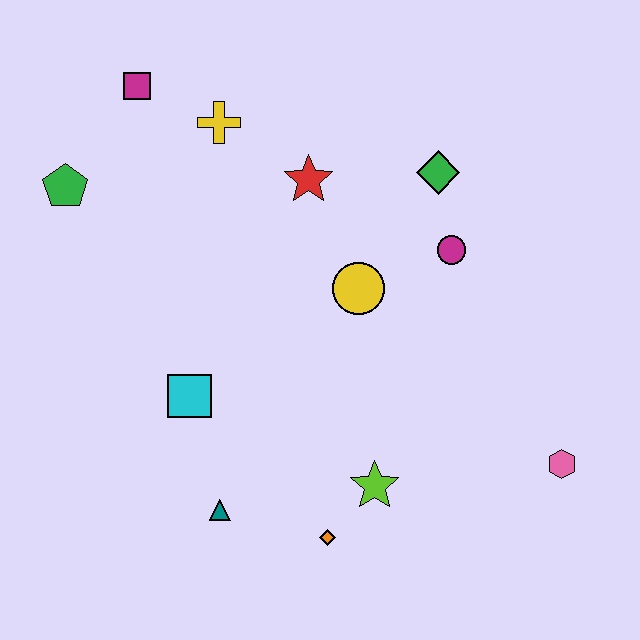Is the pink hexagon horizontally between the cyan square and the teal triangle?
No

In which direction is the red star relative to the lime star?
The red star is above the lime star.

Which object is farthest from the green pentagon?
The pink hexagon is farthest from the green pentagon.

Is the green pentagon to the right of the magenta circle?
No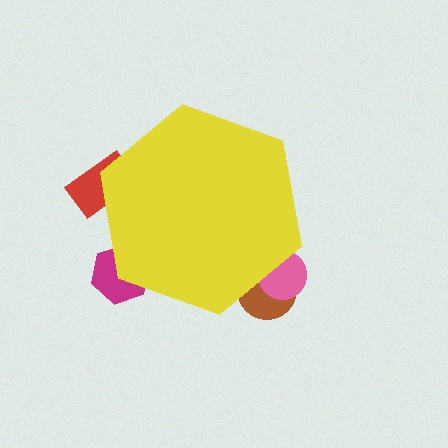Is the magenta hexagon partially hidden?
Yes, the magenta hexagon is partially hidden behind the yellow hexagon.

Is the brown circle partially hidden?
Yes, the brown circle is partially hidden behind the yellow hexagon.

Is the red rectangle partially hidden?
Yes, the red rectangle is partially hidden behind the yellow hexagon.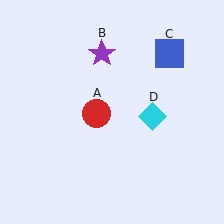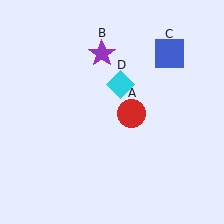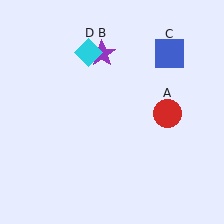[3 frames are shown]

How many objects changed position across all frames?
2 objects changed position: red circle (object A), cyan diamond (object D).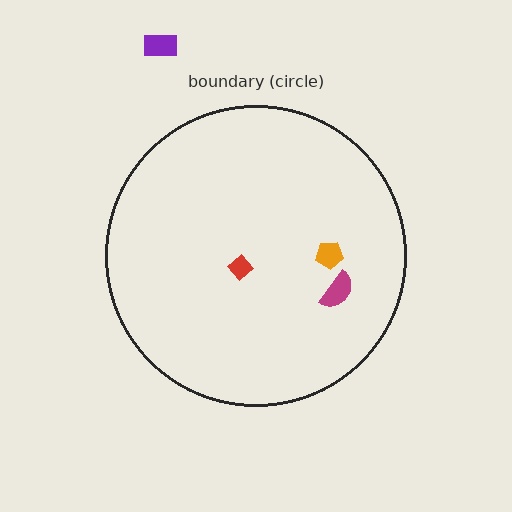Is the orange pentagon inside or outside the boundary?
Inside.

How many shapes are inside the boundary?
3 inside, 1 outside.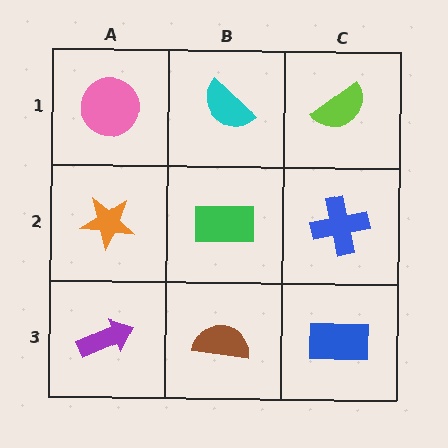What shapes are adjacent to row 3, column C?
A blue cross (row 2, column C), a brown semicircle (row 3, column B).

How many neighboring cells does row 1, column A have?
2.